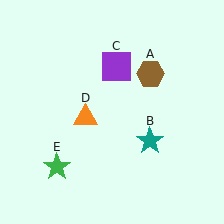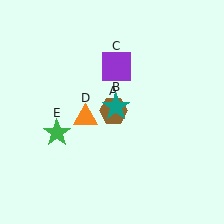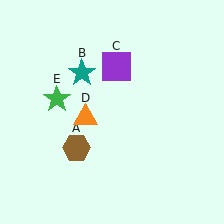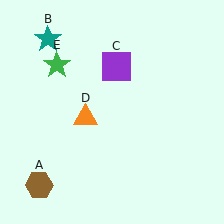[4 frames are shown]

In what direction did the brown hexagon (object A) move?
The brown hexagon (object A) moved down and to the left.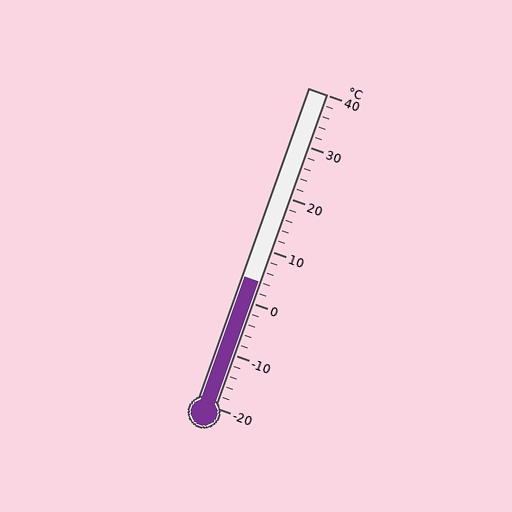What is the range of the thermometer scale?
The thermometer scale ranges from -20°C to 40°C.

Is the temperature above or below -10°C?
The temperature is above -10°C.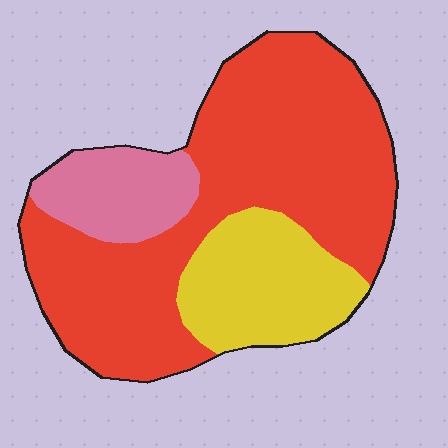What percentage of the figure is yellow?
Yellow takes up about one fifth (1/5) of the figure.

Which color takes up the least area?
Pink, at roughly 15%.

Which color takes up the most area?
Red, at roughly 65%.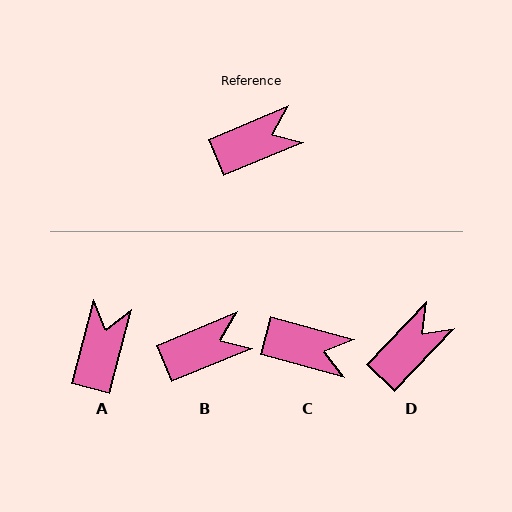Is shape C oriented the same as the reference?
No, it is off by about 38 degrees.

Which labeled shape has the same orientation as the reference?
B.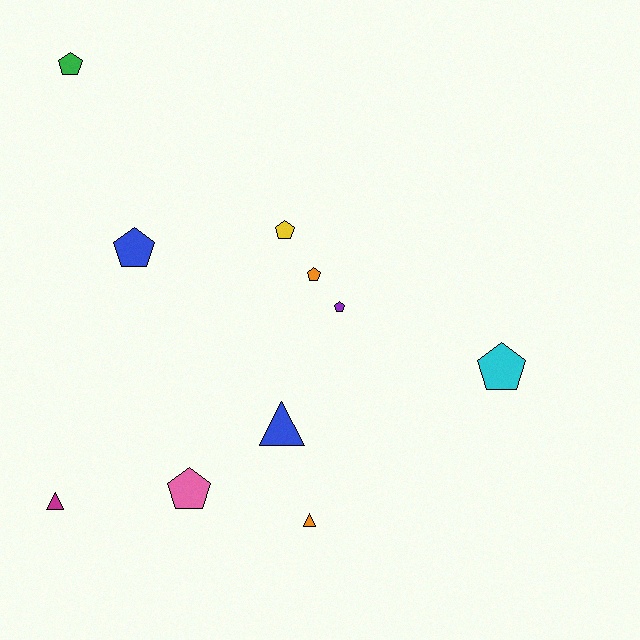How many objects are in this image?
There are 10 objects.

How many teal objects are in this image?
There are no teal objects.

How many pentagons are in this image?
There are 7 pentagons.